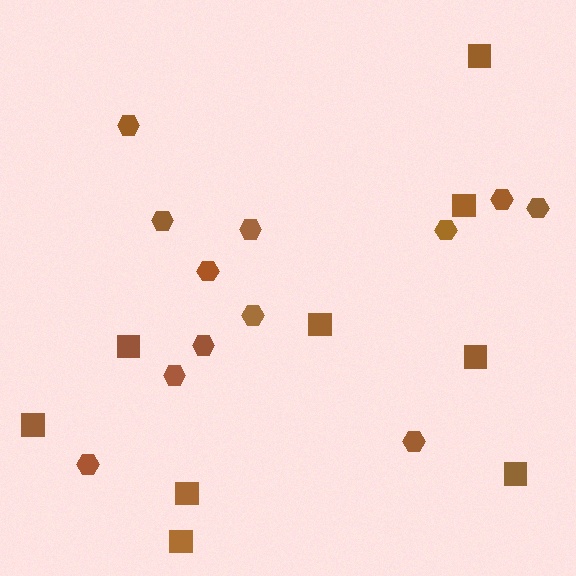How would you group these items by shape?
There are 2 groups: one group of squares (9) and one group of hexagons (12).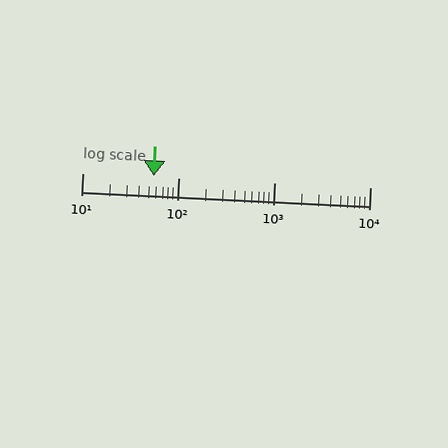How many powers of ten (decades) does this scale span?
The scale spans 3 decades, from 10 to 10000.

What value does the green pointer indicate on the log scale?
The pointer indicates approximately 55.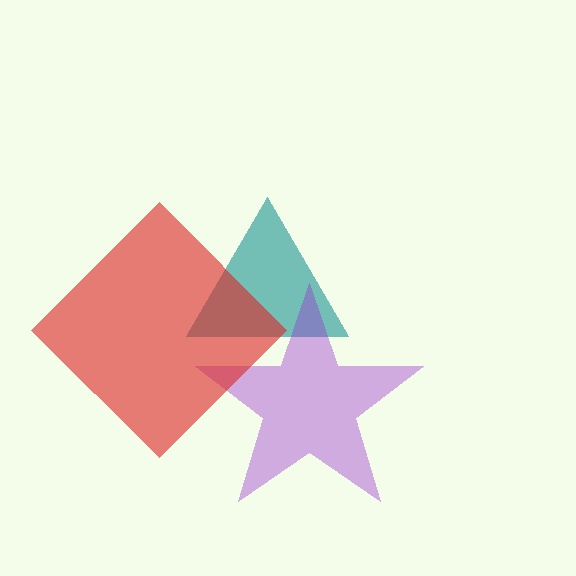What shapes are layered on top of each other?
The layered shapes are: a teal triangle, a purple star, a red diamond.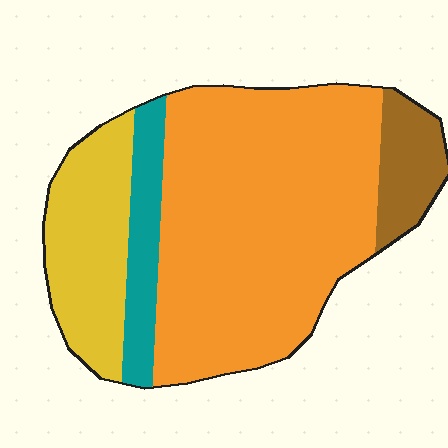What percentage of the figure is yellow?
Yellow takes up about one fifth (1/5) of the figure.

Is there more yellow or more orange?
Orange.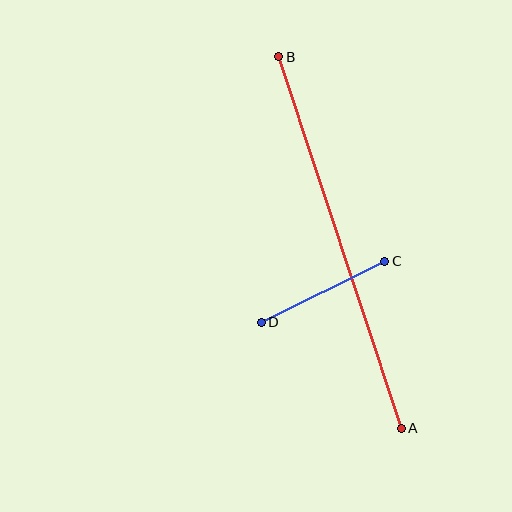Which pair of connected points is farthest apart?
Points A and B are farthest apart.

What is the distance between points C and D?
The distance is approximately 138 pixels.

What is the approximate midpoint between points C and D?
The midpoint is at approximately (323, 292) pixels.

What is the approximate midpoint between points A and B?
The midpoint is at approximately (340, 242) pixels.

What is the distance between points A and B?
The distance is approximately 391 pixels.